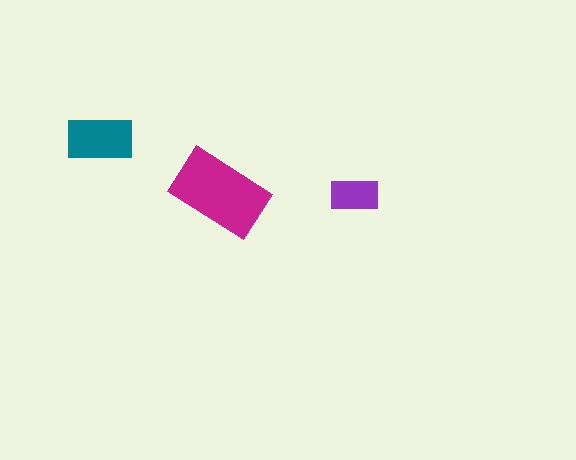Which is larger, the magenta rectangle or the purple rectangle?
The magenta one.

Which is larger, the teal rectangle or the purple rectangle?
The teal one.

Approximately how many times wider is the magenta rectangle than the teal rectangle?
About 1.5 times wider.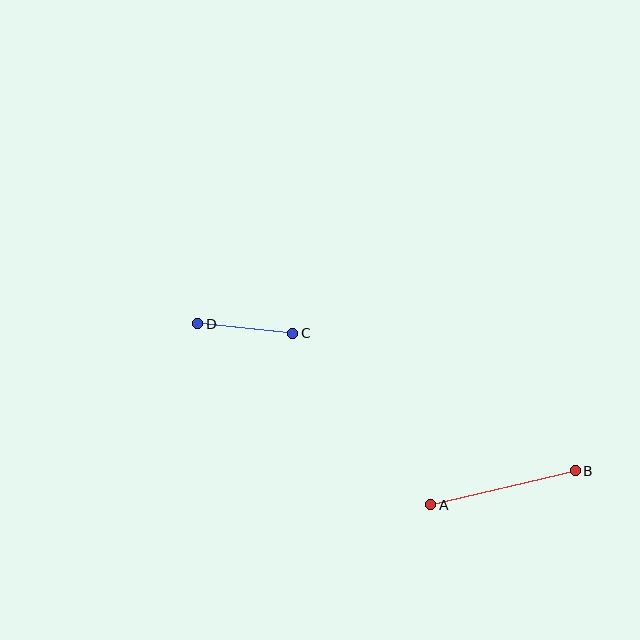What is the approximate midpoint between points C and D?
The midpoint is at approximately (245, 329) pixels.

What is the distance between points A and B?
The distance is approximately 148 pixels.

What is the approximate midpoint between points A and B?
The midpoint is at approximately (503, 488) pixels.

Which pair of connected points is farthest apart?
Points A and B are farthest apart.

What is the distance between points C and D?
The distance is approximately 96 pixels.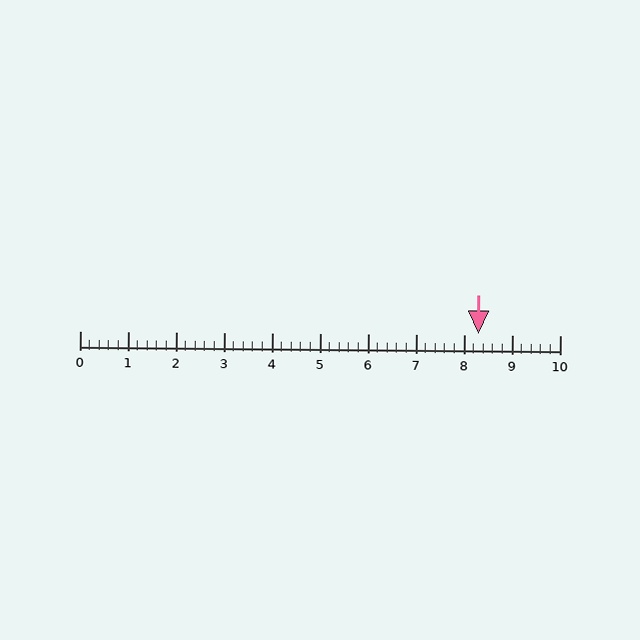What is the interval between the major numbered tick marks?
The major tick marks are spaced 1 units apart.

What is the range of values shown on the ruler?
The ruler shows values from 0 to 10.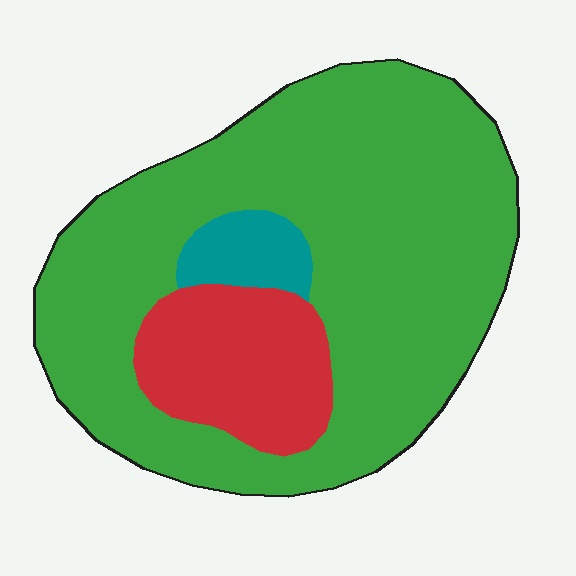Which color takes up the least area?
Teal, at roughly 5%.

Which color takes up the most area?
Green, at roughly 75%.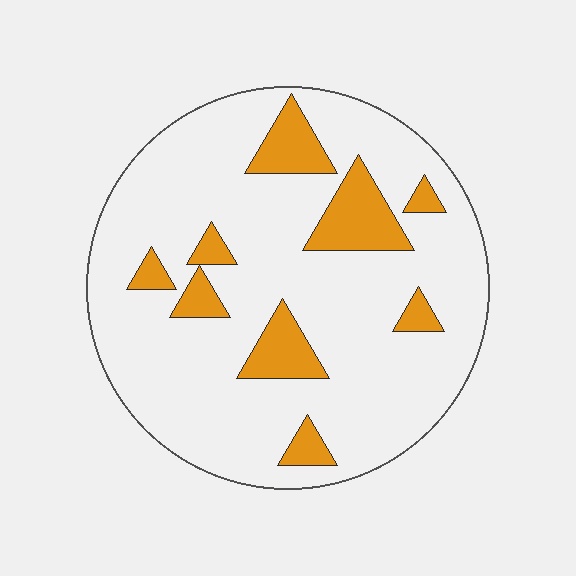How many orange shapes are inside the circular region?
9.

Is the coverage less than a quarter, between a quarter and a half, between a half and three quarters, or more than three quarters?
Less than a quarter.